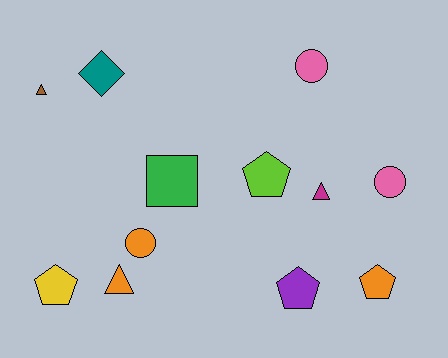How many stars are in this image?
There are no stars.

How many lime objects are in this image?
There is 1 lime object.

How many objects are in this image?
There are 12 objects.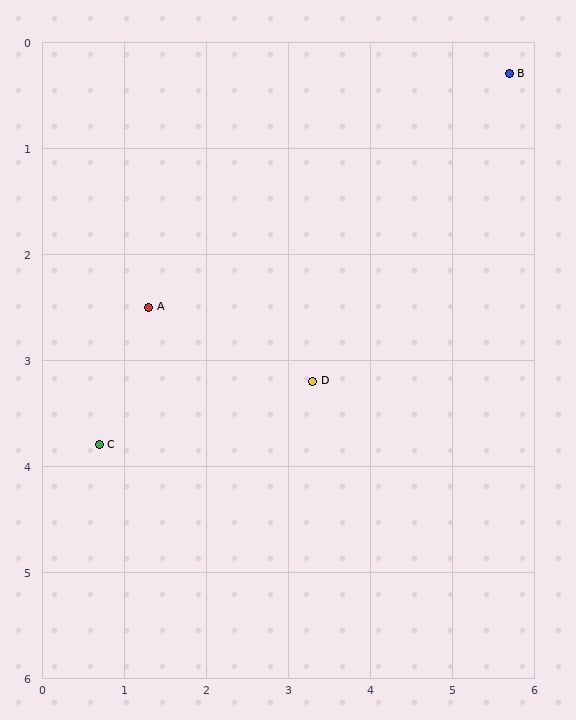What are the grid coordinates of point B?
Point B is at approximately (5.7, 0.3).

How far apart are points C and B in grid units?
Points C and B are about 6.1 grid units apart.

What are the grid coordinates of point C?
Point C is at approximately (0.7, 3.8).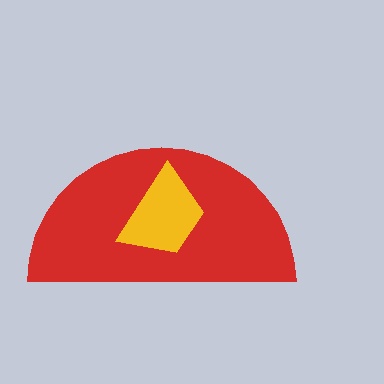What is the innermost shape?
The yellow trapezoid.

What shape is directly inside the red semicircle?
The yellow trapezoid.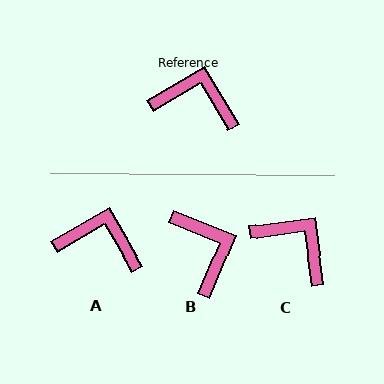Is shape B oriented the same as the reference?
No, it is off by about 53 degrees.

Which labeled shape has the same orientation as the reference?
A.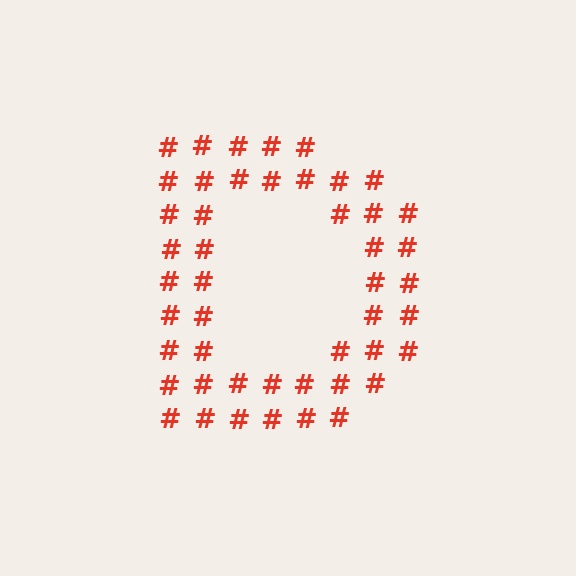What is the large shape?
The large shape is the letter D.